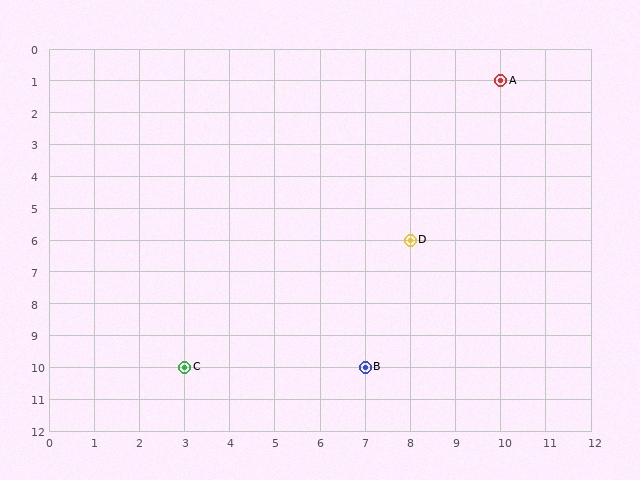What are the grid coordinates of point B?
Point B is at grid coordinates (7, 10).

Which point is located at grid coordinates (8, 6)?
Point D is at (8, 6).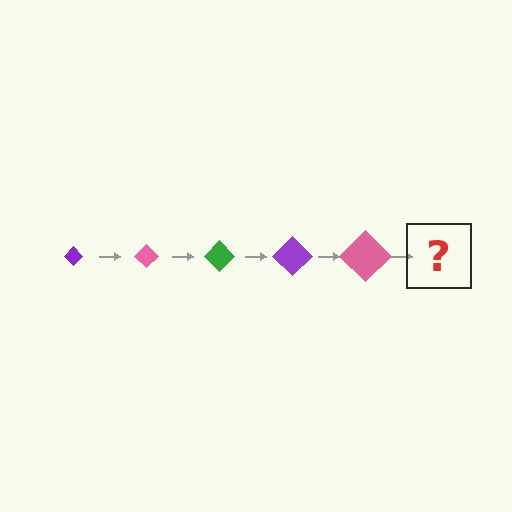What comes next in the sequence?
The next element should be a green diamond, larger than the previous one.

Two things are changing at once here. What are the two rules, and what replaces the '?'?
The two rules are that the diamond grows larger each step and the color cycles through purple, pink, and green. The '?' should be a green diamond, larger than the previous one.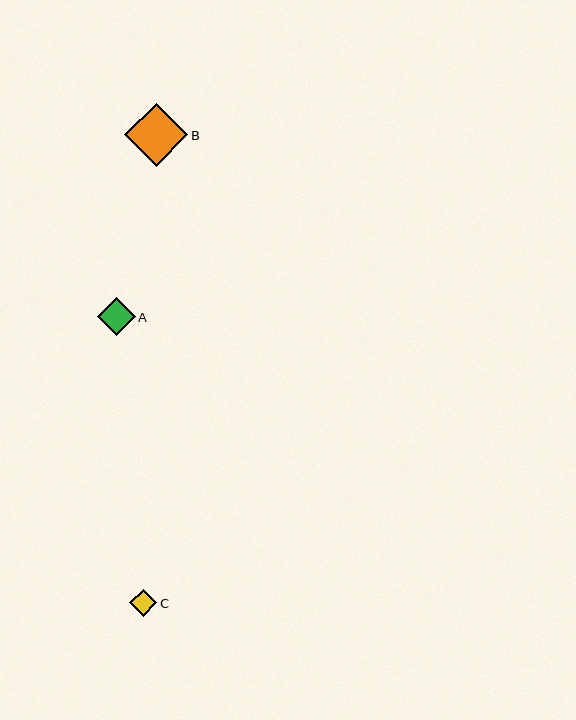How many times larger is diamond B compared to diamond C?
Diamond B is approximately 2.3 times the size of diamond C.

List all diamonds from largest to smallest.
From largest to smallest: B, A, C.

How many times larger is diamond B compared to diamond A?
Diamond B is approximately 1.7 times the size of diamond A.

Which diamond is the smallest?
Diamond C is the smallest with a size of approximately 27 pixels.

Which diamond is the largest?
Diamond B is the largest with a size of approximately 63 pixels.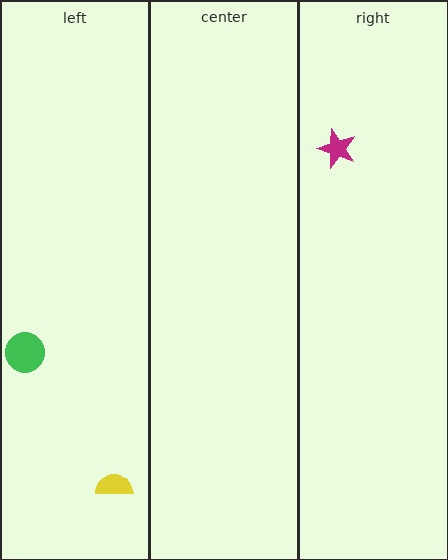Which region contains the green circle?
The left region.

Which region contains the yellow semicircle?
The left region.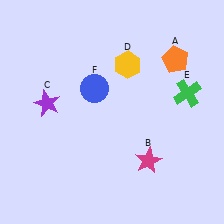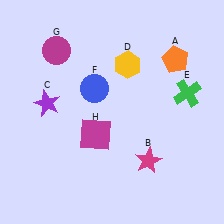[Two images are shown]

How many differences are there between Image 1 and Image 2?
There are 2 differences between the two images.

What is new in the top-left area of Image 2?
A magenta circle (G) was added in the top-left area of Image 2.